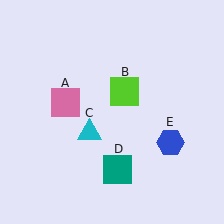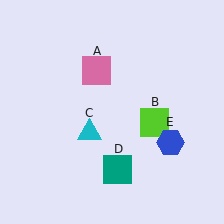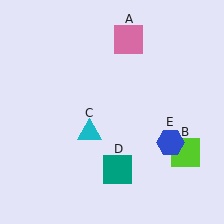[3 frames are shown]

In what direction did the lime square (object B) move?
The lime square (object B) moved down and to the right.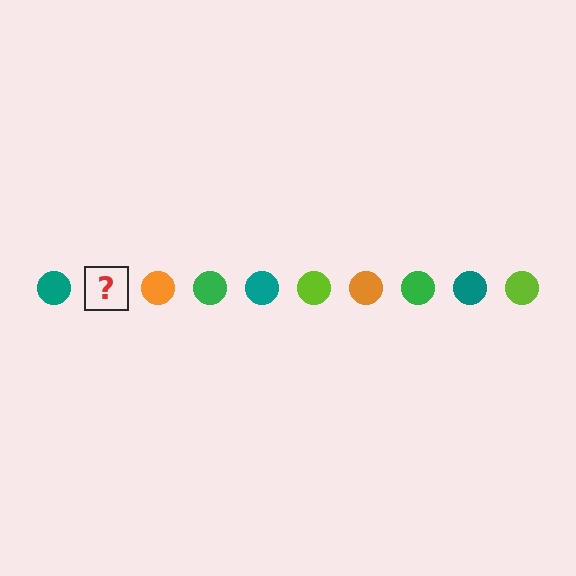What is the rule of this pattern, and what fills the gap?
The rule is that the pattern cycles through teal, lime, orange, green circles. The gap should be filled with a lime circle.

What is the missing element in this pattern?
The missing element is a lime circle.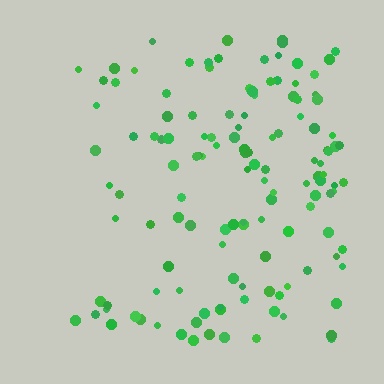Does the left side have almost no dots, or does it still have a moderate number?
Still a moderate number, just noticeably fewer than the right.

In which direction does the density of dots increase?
From left to right, with the right side densest.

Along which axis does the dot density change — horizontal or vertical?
Horizontal.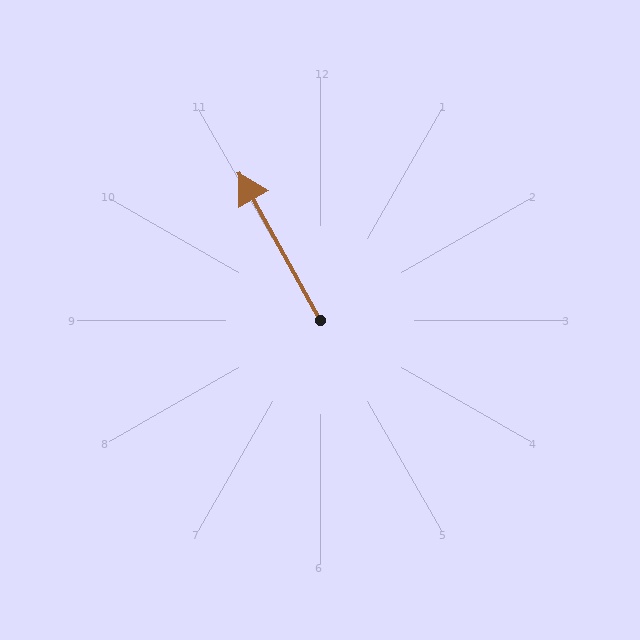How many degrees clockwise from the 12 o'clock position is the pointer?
Approximately 331 degrees.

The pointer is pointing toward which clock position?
Roughly 11 o'clock.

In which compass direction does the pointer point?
Northwest.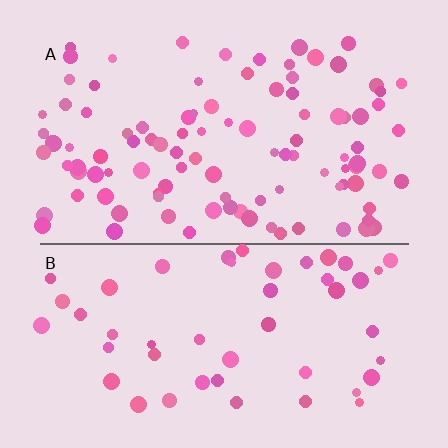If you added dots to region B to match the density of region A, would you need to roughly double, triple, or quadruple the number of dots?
Approximately double.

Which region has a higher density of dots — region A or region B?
A (the top).